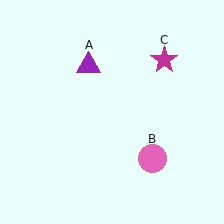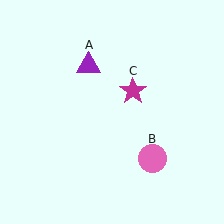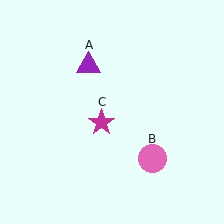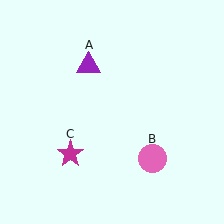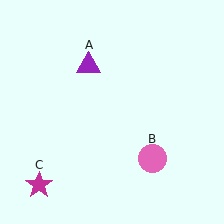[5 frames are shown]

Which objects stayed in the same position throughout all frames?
Purple triangle (object A) and pink circle (object B) remained stationary.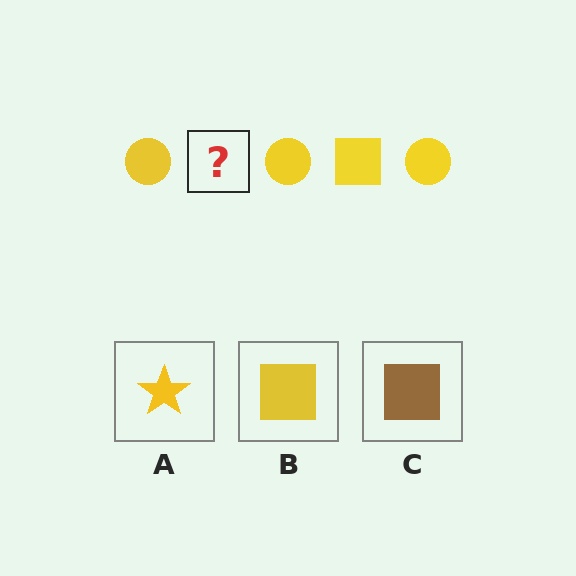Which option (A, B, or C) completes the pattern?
B.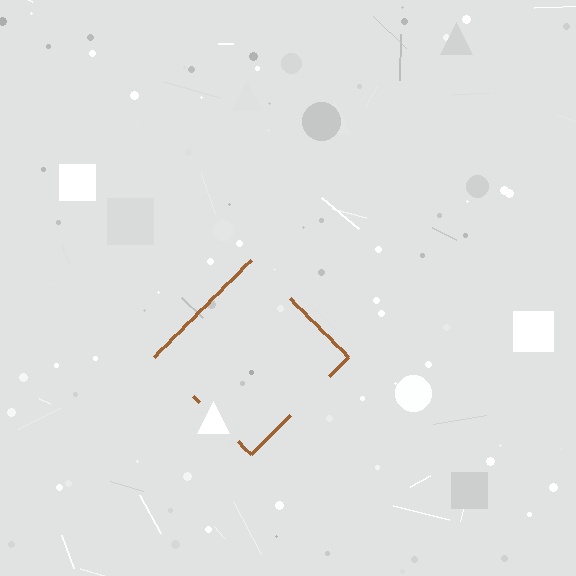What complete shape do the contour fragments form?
The contour fragments form a diamond.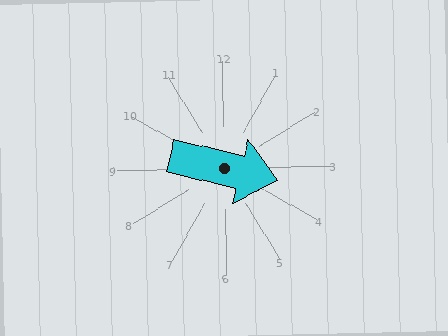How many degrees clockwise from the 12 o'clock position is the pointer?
Approximately 104 degrees.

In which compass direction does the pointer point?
East.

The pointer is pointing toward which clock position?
Roughly 3 o'clock.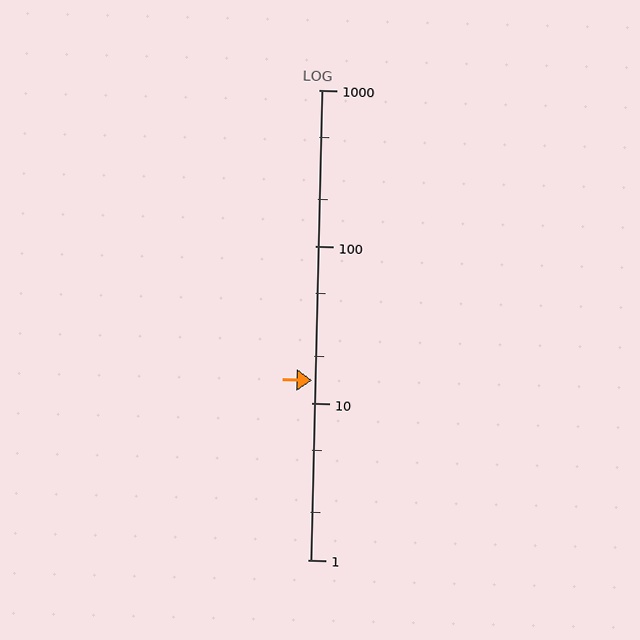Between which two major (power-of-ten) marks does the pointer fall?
The pointer is between 10 and 100.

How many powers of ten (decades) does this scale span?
The scale spans 3 decades, from 1 to 1000.